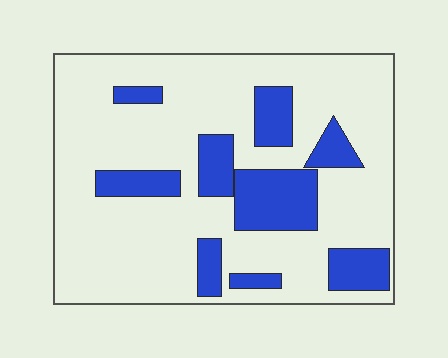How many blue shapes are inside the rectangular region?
9.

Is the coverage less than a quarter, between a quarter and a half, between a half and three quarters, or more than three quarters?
Less than a quarter.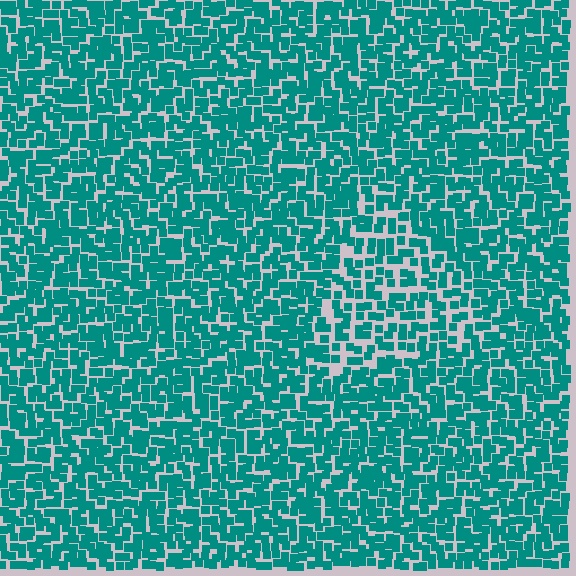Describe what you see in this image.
The image contains small teal elements arranged at two different densities. A triangle-shaped region is visible where the elements are less densely packed than the surrounding area.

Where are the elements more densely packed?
The elements are more densely packed outside the triangle boundary.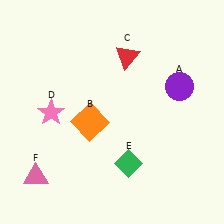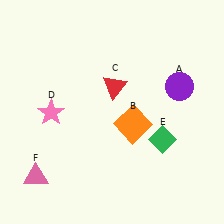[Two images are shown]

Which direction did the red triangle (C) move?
The red triangle (C) moved down.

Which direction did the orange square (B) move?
The orange square (B) moved right.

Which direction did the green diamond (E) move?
The green diamond (E) moved right.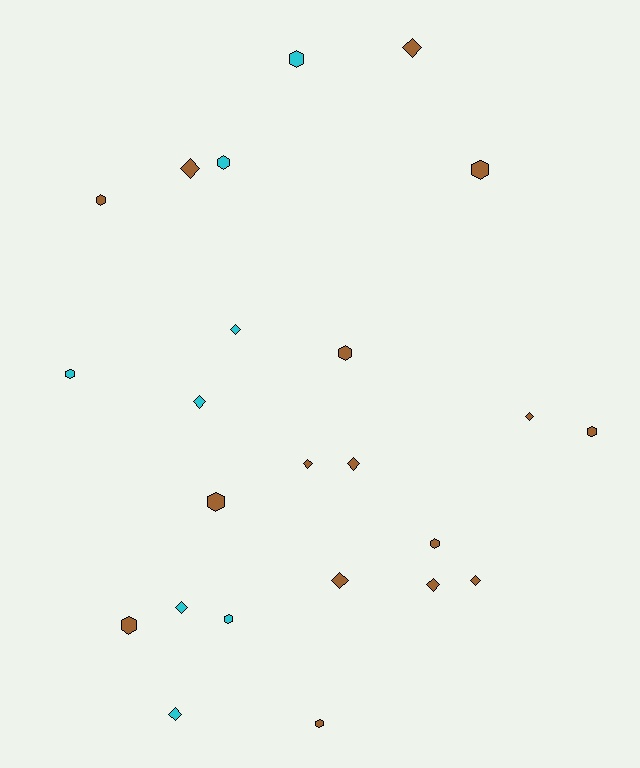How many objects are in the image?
There are 24 objects.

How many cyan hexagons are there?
There are 4 cyan hexagons.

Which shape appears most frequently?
Diamond, with 12 objects.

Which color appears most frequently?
Brown, with 16 objects.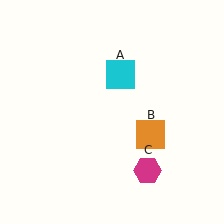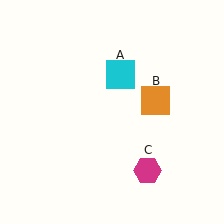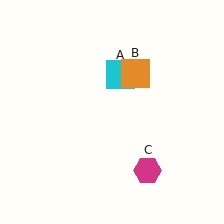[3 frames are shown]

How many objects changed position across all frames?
1 object changed position: orange square (object B).